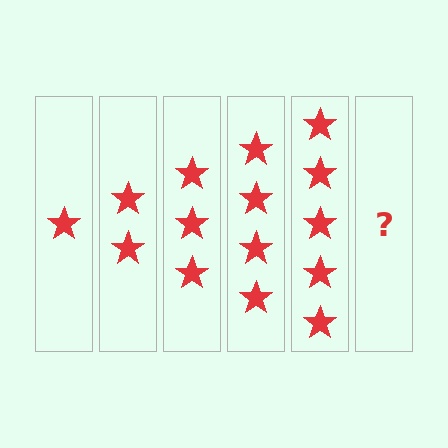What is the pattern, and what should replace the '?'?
The pattern is that each step adds one more star. The '?' should be 6 stars.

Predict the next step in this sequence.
The next step is 6 stars.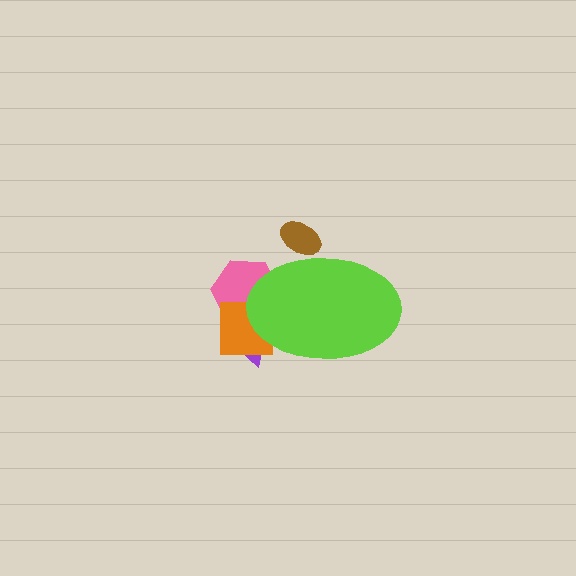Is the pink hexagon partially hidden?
Yes, the pink hexagon is partially hidden behind the lime ellipse.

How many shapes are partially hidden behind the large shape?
4 shapes are partially hidden.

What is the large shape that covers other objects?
A lime ellipse.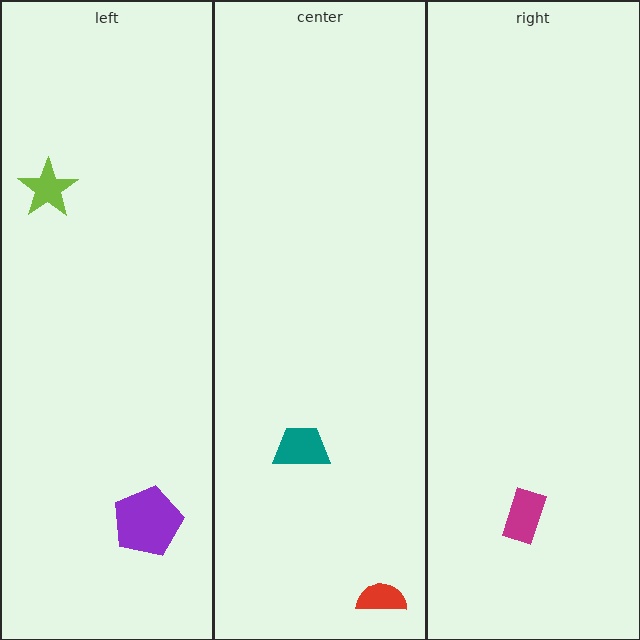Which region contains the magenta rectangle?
The right region.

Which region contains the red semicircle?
The center region.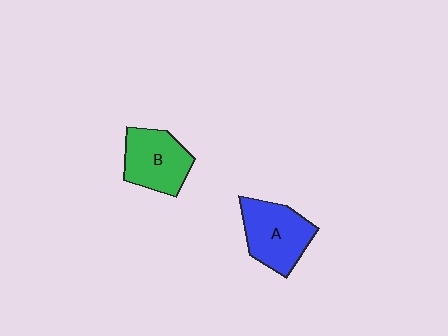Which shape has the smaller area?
Shape B (green).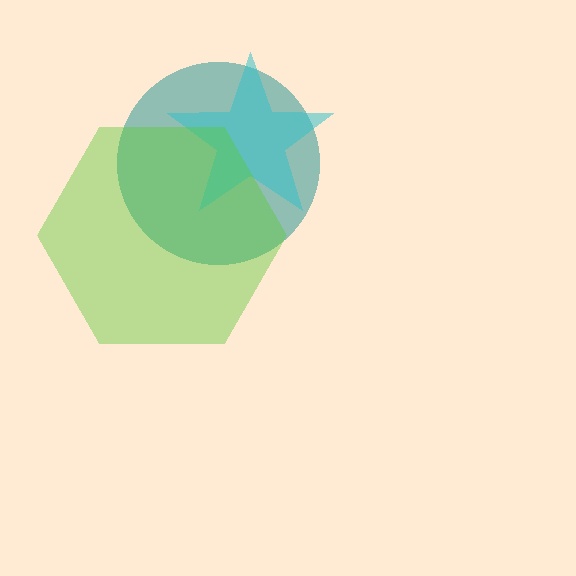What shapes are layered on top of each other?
The layered shapes are: a teal circle, a cyan star, a lime hexagon.